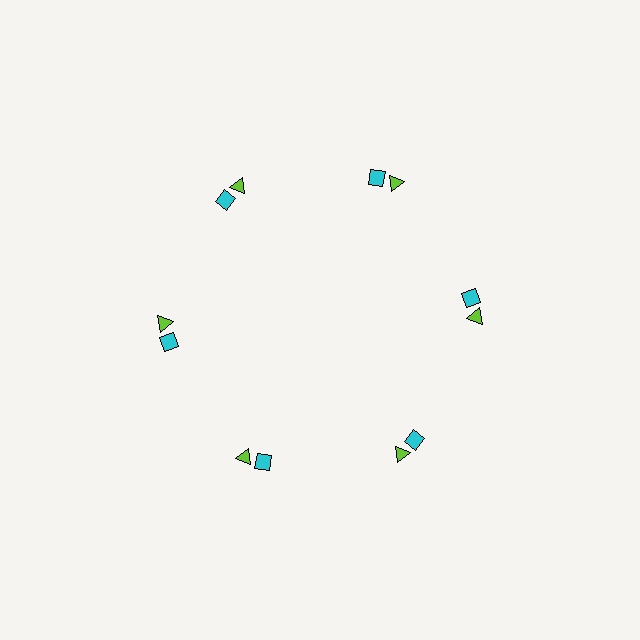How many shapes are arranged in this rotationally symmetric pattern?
There are 12 shapes, arranged in 6 groups of 2.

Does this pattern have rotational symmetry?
Yes, this pattern has 6-fold rotational symmetry. It looks the same after rotating 60 degrees around the center.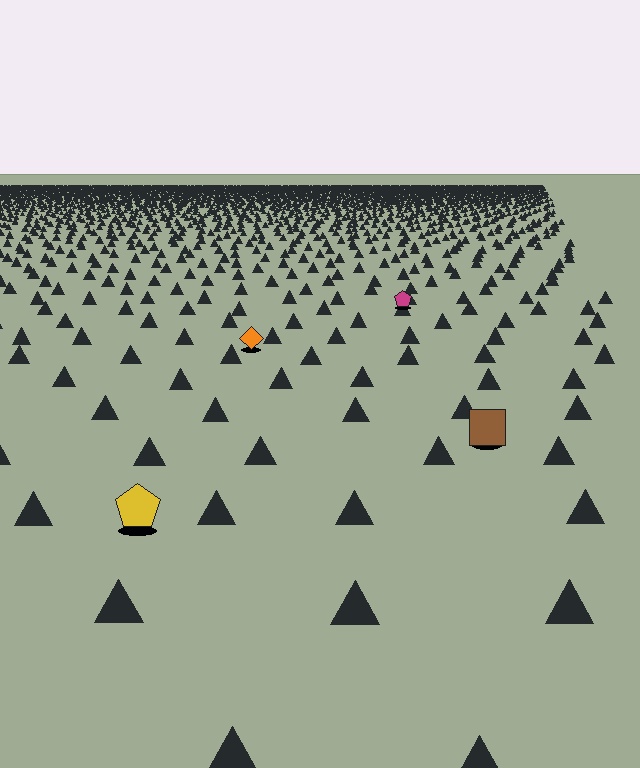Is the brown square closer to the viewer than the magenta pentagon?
Yes. The brown square is closer — you can tell from the texture gradient: the ground texture is coarser near it.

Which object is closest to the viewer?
The yellow pentagon is closest. The texture marks near it are larger and more spread out.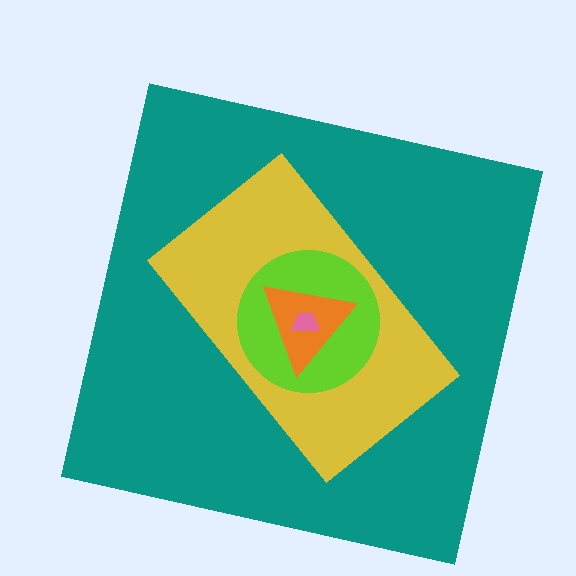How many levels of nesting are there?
5.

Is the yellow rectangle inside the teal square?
Yes.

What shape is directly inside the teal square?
The yellow rectangle.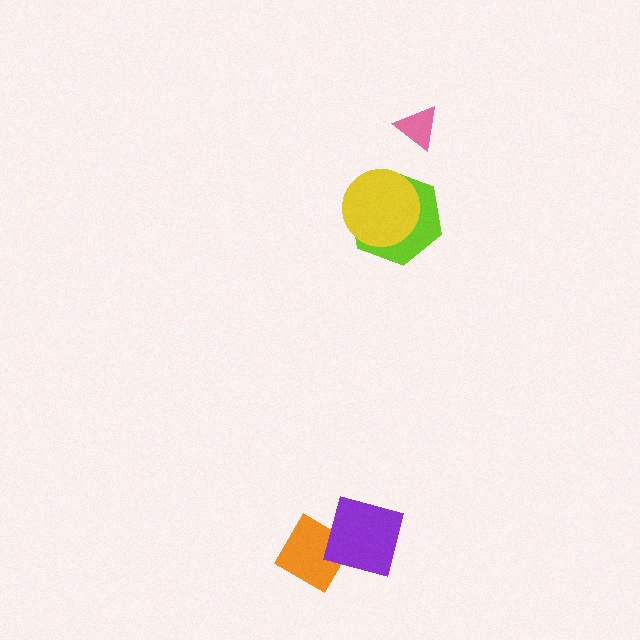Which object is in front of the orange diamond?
The purple square is in front of the orange diamond.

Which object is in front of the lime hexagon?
The yellow circle is in front of the lime hexagon.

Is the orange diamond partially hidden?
Yes, it is partially covered by another shape.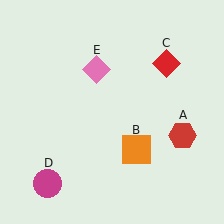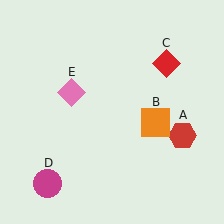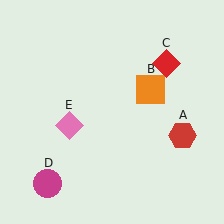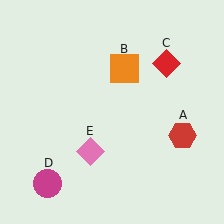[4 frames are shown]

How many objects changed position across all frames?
2 objects changed position: orange square (object B), pink diamond (object E).